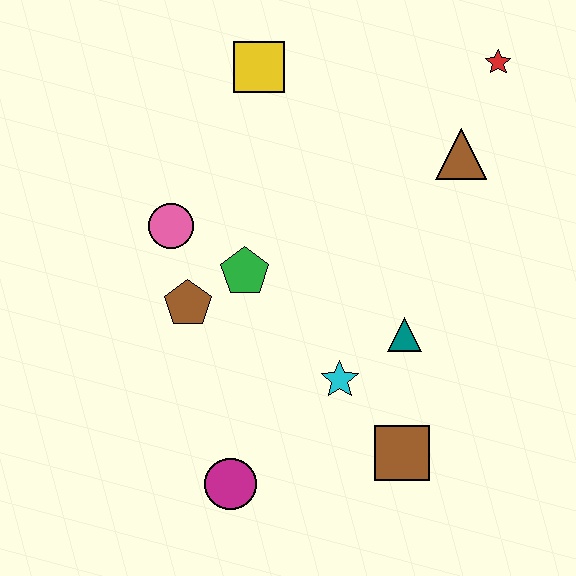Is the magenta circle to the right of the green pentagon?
No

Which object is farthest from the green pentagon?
The red star is farthest from the green pentagon.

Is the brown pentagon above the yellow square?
No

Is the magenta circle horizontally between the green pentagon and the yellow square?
No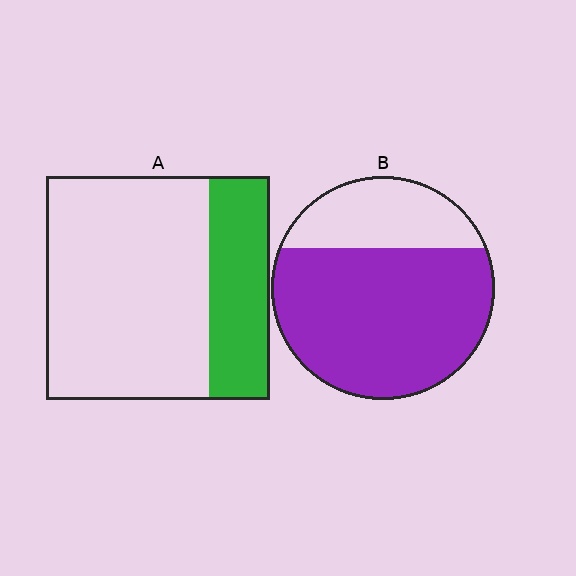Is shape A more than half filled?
No.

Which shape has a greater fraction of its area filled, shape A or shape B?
Shape B.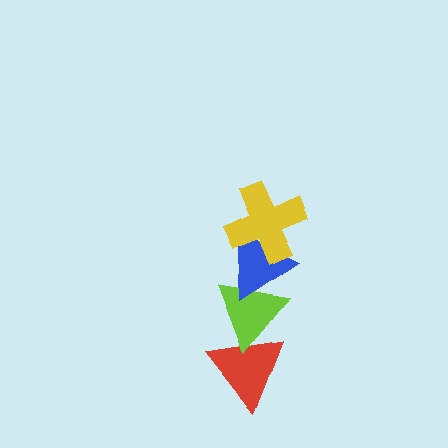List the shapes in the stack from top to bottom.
From top to bottom: the yellow cross, the blue triangle, the lime triangle, the red triangle.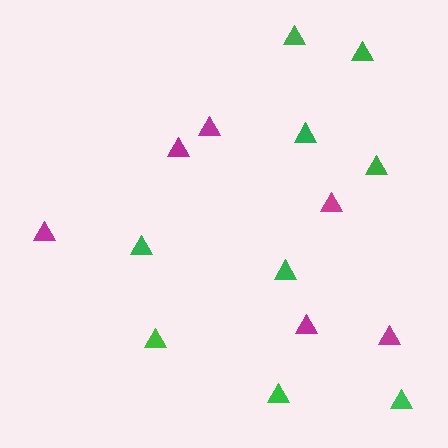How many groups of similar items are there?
There are 2 groups: one group of green triangles (9) and one group of magenta triangles (6).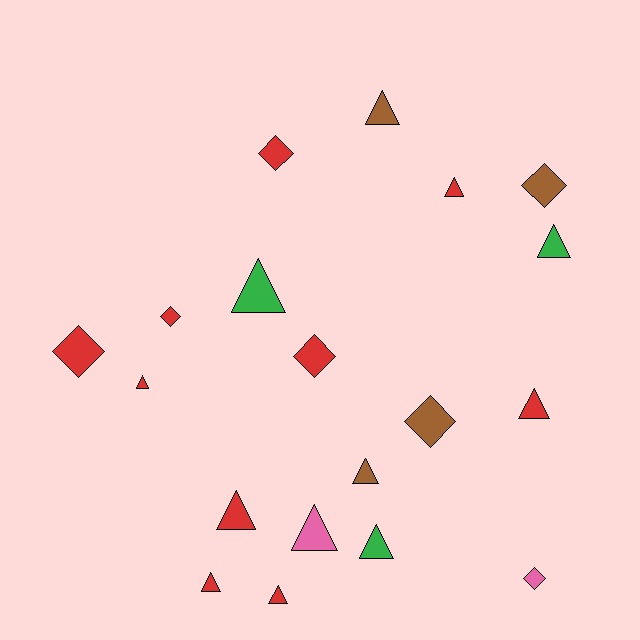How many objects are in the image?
There are 19 objects.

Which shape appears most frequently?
Triangle, with 12 objects.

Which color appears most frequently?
Red, with 10 objects.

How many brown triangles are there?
There are 2 brown triangles.